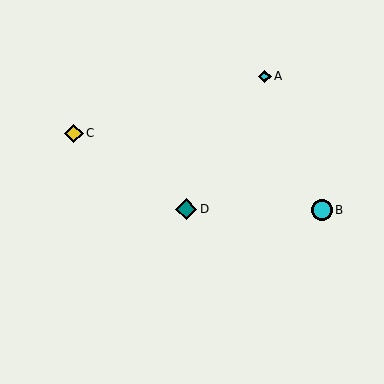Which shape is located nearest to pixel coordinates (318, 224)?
The cyan circle (labeled B) at (322, 210) is nearest to that location.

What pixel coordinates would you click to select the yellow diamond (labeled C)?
Click at (74, 133) to select the yellow diamond C.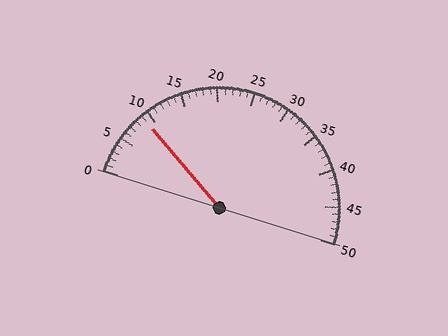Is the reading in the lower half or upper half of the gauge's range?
The reading is in the lower half of the range (0 to 50).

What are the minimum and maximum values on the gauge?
The gauge ranges from 0 to 50.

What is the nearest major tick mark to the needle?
The nearest major tick mark is 10.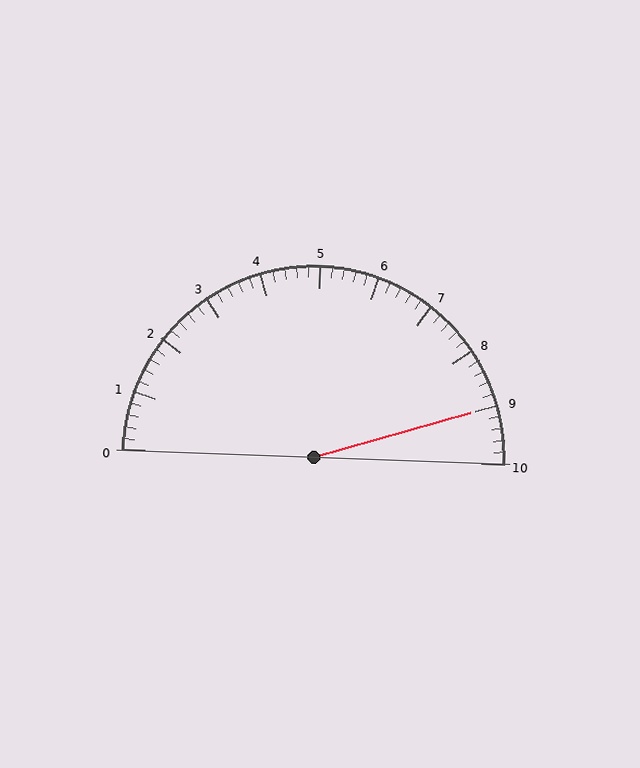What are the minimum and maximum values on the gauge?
The gauge ranges from 0 to 10.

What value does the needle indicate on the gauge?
The needle indicates approximately 9.0.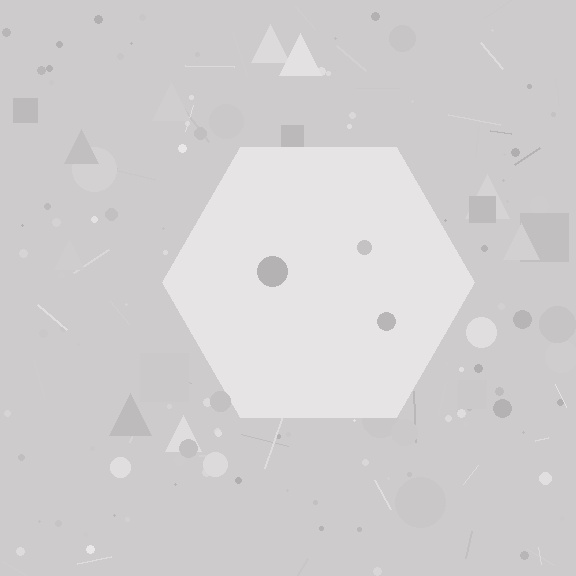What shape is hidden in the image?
A hexagon is hidden in the image.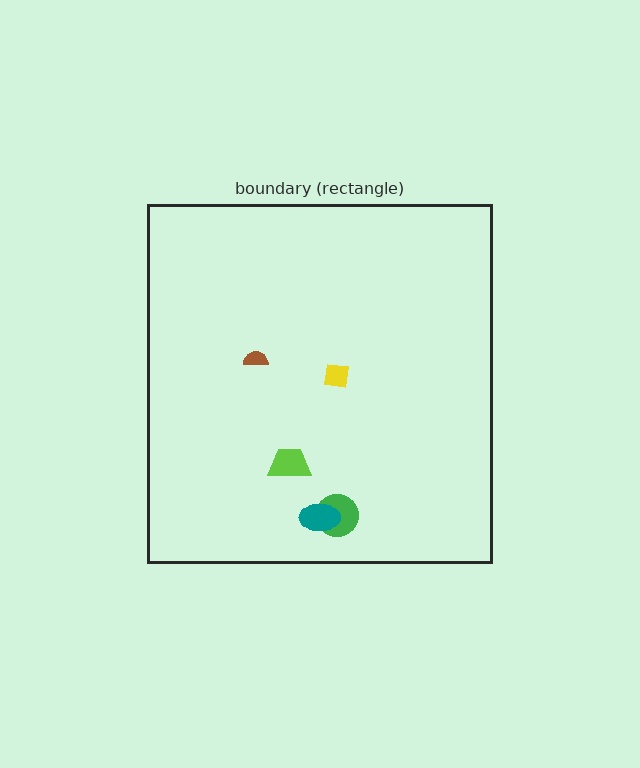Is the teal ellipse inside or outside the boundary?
Inside.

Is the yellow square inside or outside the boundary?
Inside.